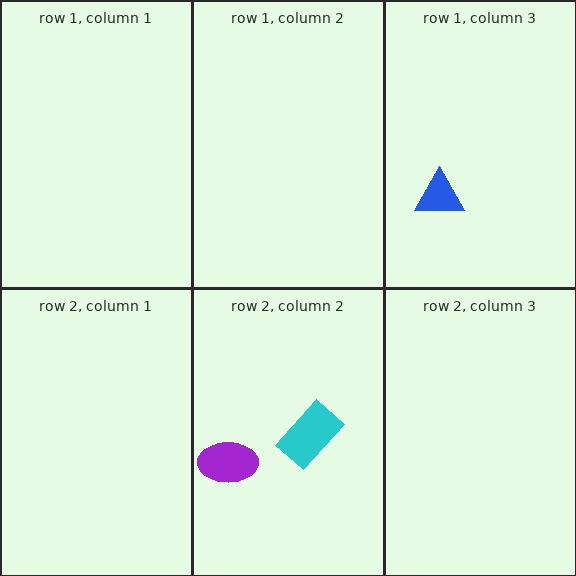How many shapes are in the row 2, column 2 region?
2.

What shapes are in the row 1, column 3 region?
The blue triangle.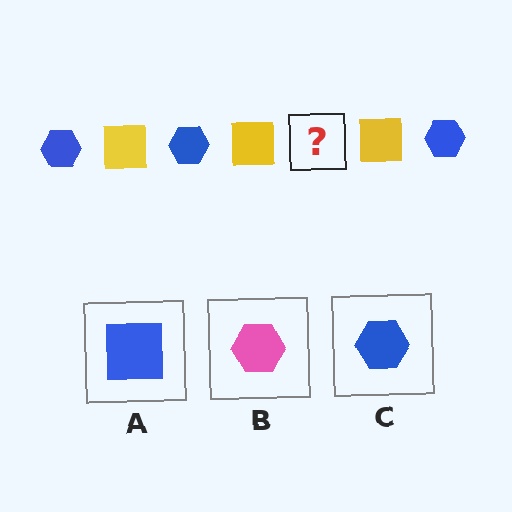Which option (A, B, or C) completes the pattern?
C.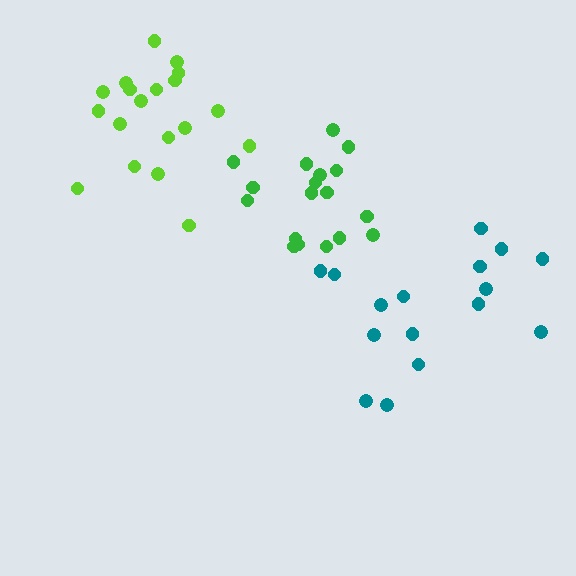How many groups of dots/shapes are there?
There are 3 groups.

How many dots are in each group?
Group 1: 19 dots, Group 2: 18 dots, Group 3: 16 dots (53 total).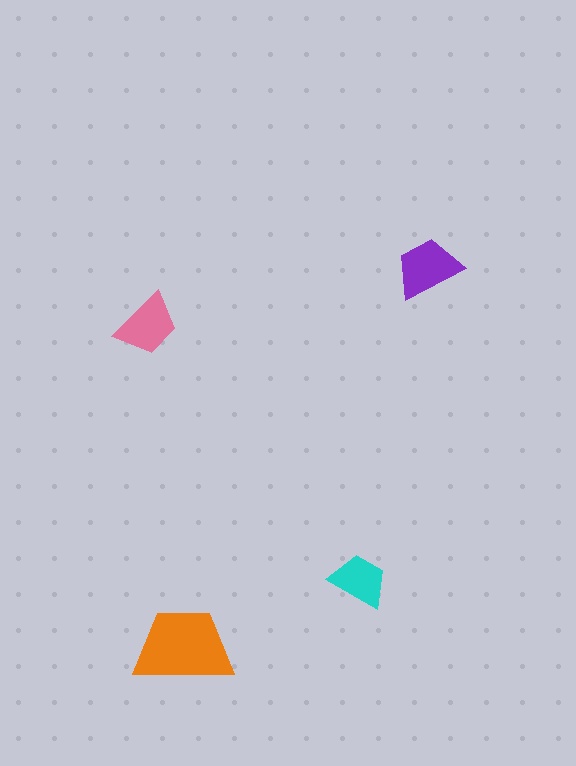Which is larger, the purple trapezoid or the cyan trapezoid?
The purple one.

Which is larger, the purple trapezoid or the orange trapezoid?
The orange one.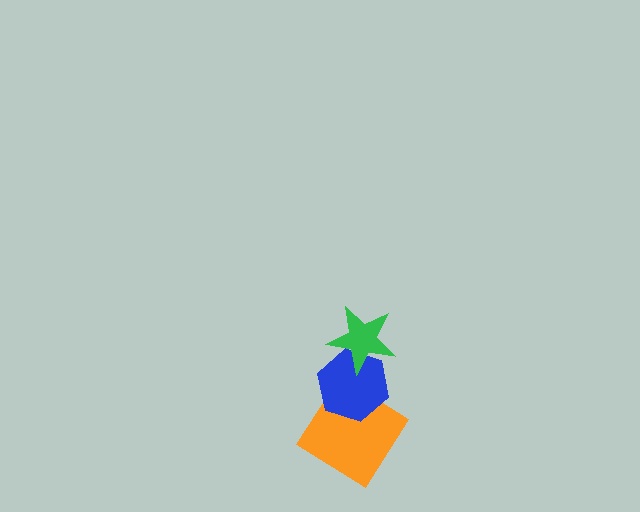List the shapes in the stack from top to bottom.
From top to bottom: the green star, the blue hexagon, the orange diamond.